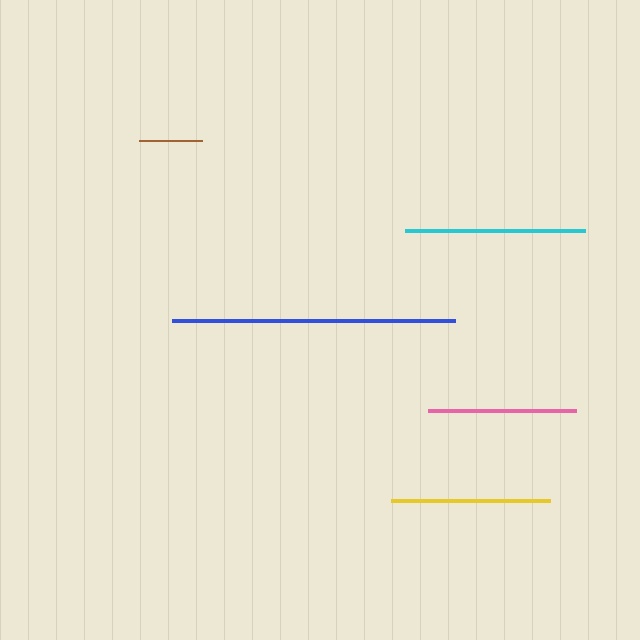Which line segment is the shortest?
The brown line is the shortest at approximately 63 pixels.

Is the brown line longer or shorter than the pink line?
The pink line is longer than the brown line.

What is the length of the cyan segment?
The cyan segment is approximately 180 pixels long.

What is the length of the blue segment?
The blue segment is approximately 283 pixels long.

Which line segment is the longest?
The blue line is the longest at approximately 283 pixels.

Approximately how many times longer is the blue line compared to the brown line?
The blue line is approximately 4.5 times the length of the brown line.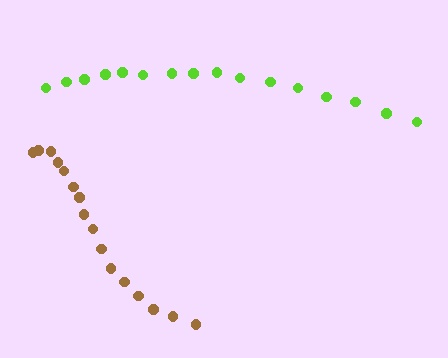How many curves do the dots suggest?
There are 2 distinct paths.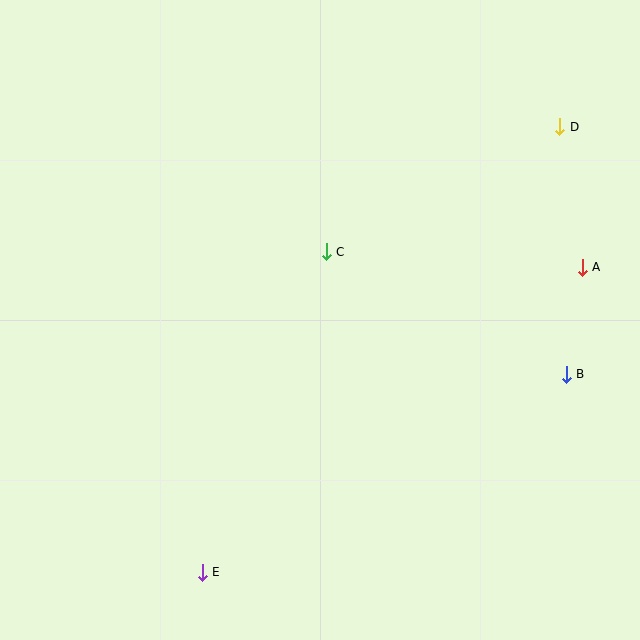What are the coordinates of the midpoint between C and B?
The midpoint between C and B is at (446, 313).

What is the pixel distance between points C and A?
The distance between C and A is 256 pixels.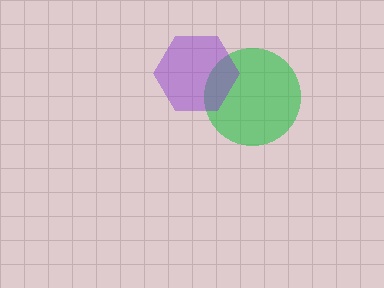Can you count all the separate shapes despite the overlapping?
Yes, there are 2 separate shapes.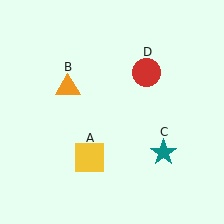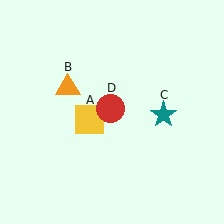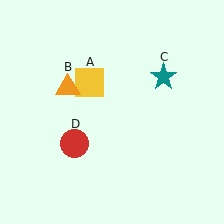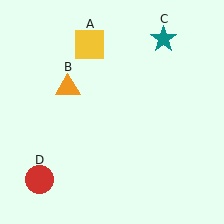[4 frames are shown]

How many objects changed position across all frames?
3 objects changed position: yellow square (object A), teal star (object C), red circle (object D).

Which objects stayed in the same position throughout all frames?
Orange triangle (object B) remained stationary.